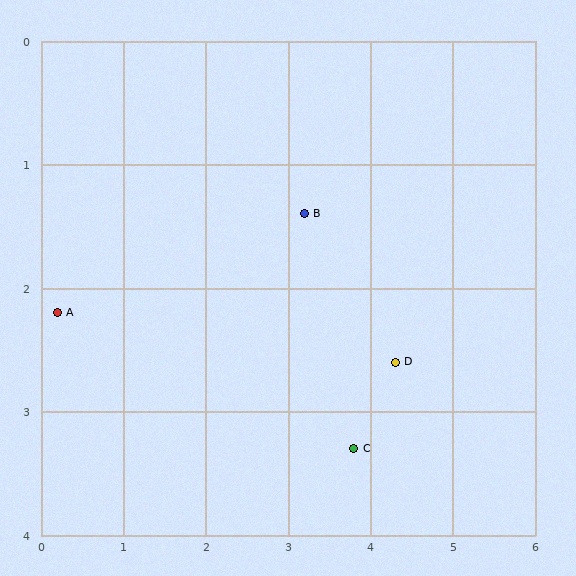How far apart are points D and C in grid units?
Points D and C are about 0.9 grid units apart.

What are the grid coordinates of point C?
Point C is at approximately (3.8, 3.3).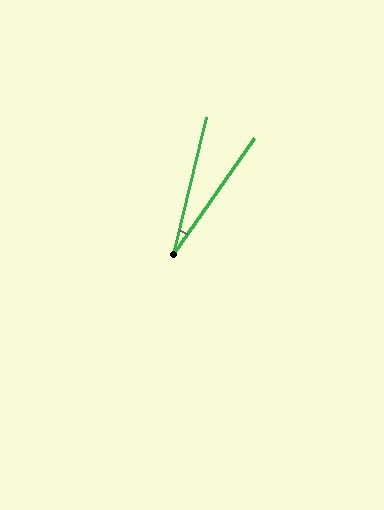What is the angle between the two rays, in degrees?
Approximately 21 degrees.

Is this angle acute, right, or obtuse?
It is acute.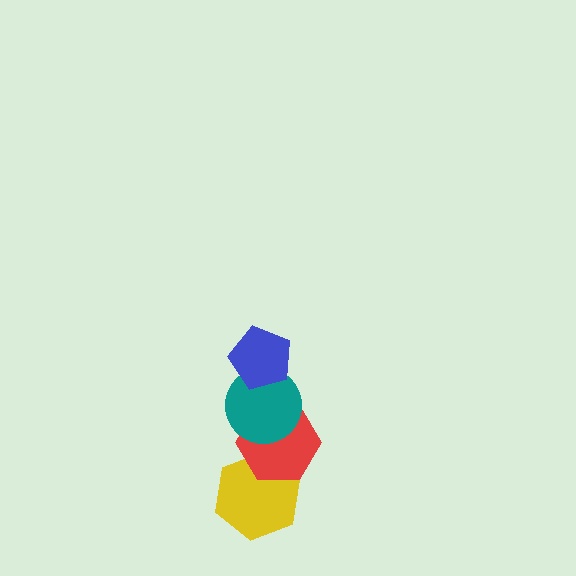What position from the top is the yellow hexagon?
The yellow hexagon is 4th from the top.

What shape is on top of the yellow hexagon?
The red hexagon is on top of the yellow hexagon.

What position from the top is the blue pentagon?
The blue pentagon is 1st from the top.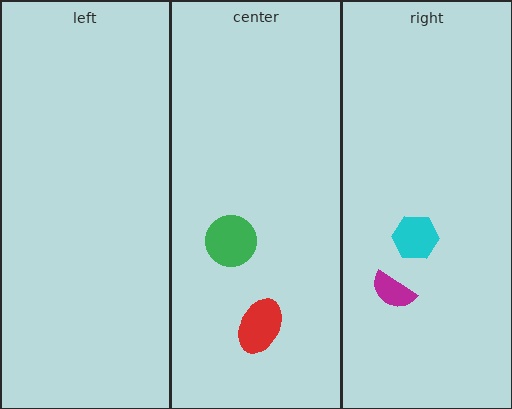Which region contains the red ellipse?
The center region.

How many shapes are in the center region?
2.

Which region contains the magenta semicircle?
The right region.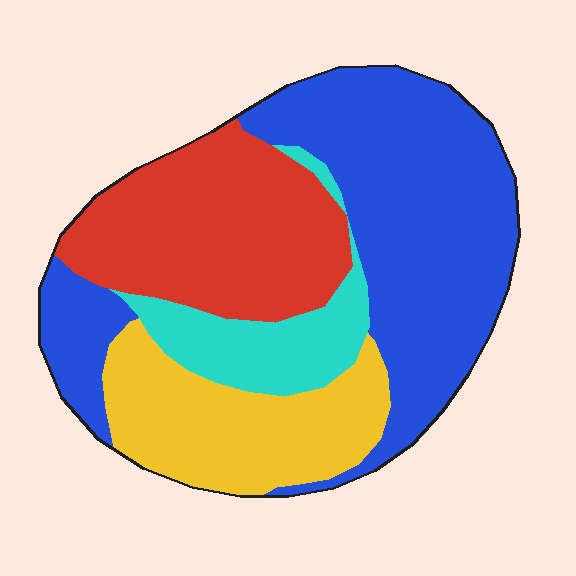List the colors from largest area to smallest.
From largest to smallest: blue, red, yellow, cyan.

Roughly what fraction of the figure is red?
Red covers about 25% of the figure.